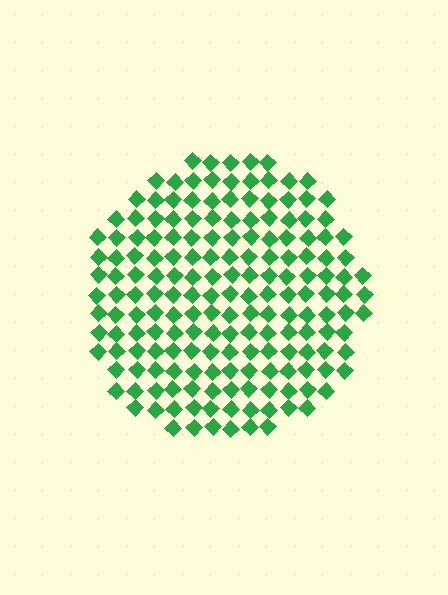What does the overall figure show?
The overall figure shows a circle.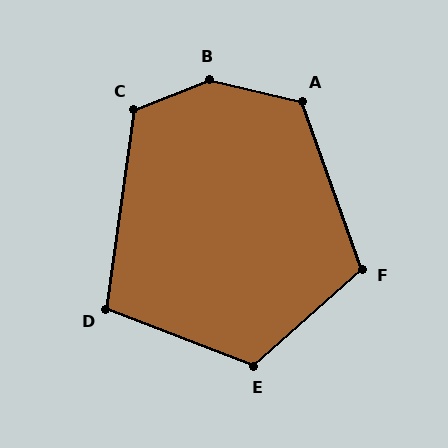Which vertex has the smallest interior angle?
D, at approximately 103 degrees.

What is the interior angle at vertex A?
Approximately 123 degrees (obtuse).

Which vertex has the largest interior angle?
B, at approximately 145 degrees.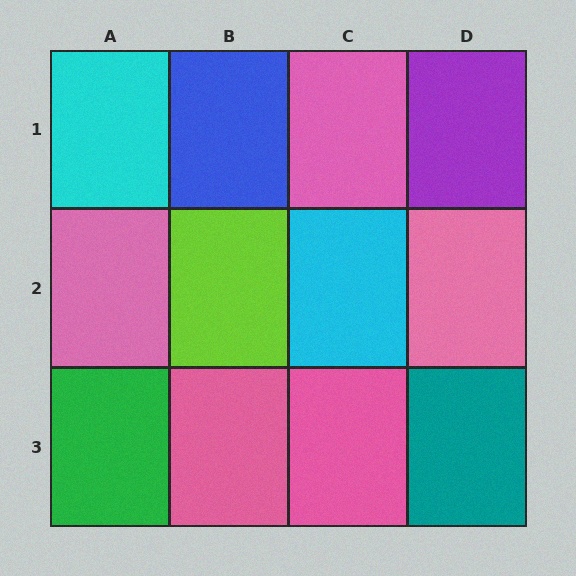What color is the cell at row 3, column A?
Green.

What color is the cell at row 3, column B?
Pink.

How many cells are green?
1 cell is green.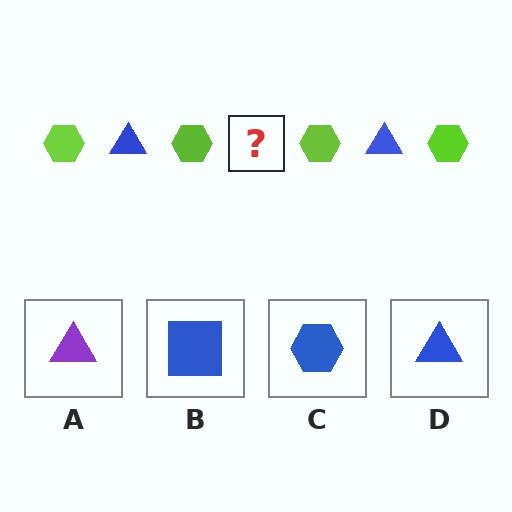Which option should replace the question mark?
Option D.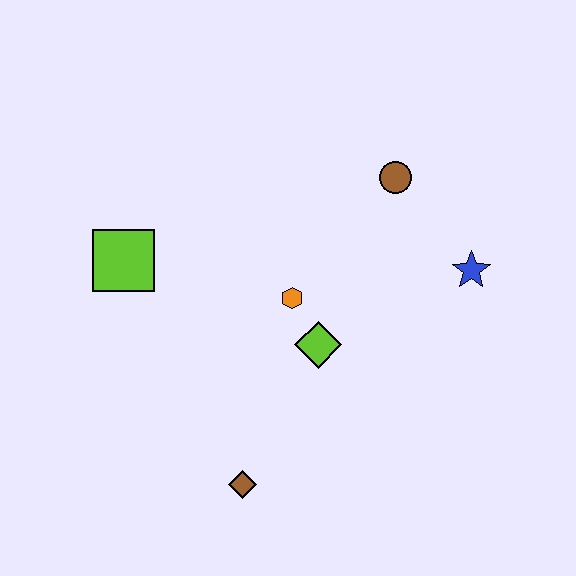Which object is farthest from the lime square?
The blue star is farthest from the lime square.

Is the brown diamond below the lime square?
Yes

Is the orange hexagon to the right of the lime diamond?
No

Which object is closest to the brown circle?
The blue star is closest to the brown circle.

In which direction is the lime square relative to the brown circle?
The lime square is to the left of the brown circle.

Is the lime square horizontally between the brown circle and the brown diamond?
No